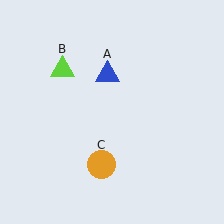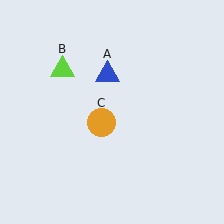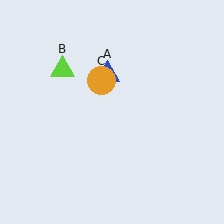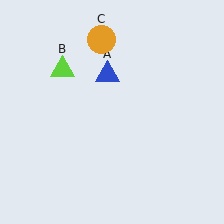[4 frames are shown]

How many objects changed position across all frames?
1 object changed position: orange circle (object C).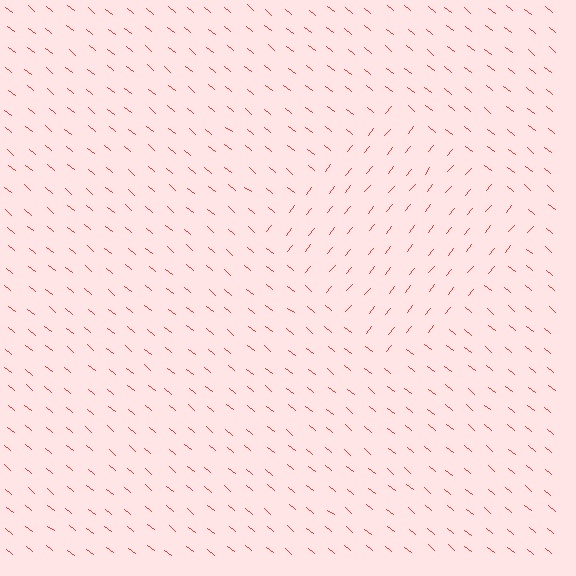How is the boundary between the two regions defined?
The boundary is defined purely by a change in line orientation (approximately 90 degrees difference). All lines are the same color and thickness.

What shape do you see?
I see a diamond.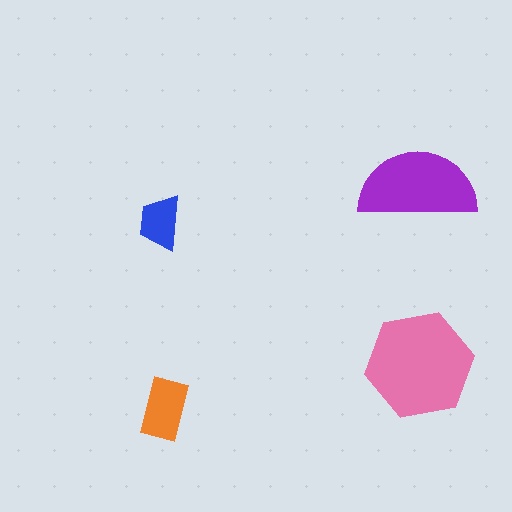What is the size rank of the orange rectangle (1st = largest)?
3rd.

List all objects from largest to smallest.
The pink hexagon, the purple semicircle, the orange rectangle, the blue trapezoid.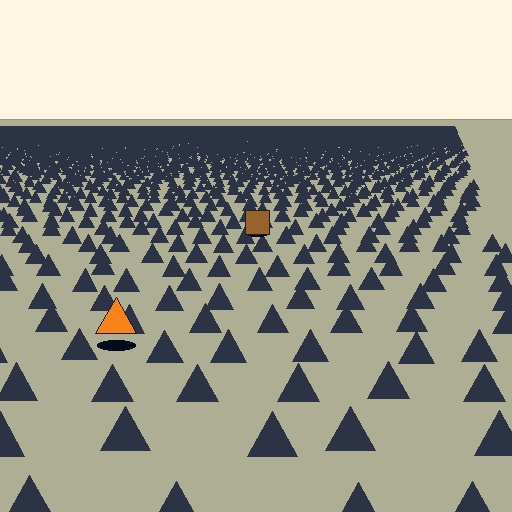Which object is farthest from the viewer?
The brown square is farthest from the viewer. It appears smaller and the ground texture around it is denser.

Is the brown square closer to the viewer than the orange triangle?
No. The orange triangle is closer — you can tell from the texture gradient: the ground texture is coarser near it.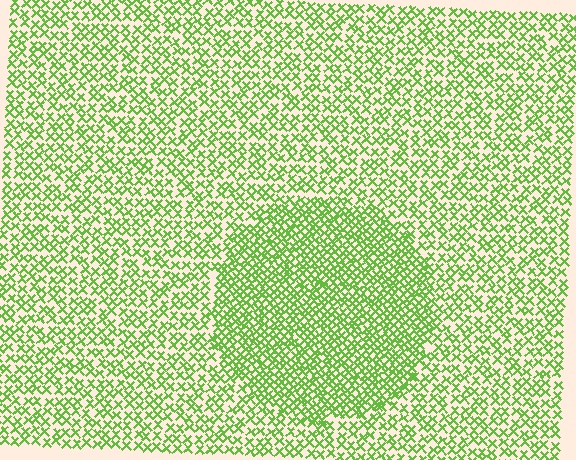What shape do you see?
I see a circle.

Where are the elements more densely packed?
The elements are more densely packed inside the circle boundary.